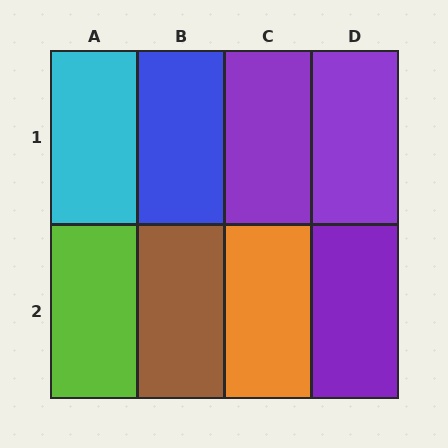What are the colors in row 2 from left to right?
Lime, brown, orange, purple.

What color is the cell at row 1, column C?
Purple.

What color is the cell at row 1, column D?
Purple.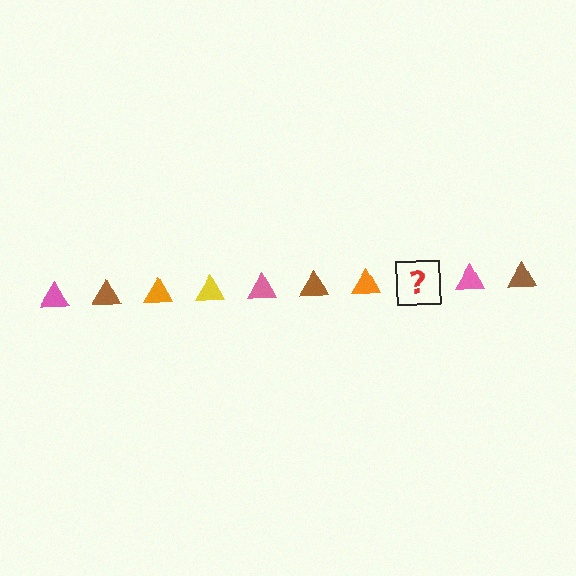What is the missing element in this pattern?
The missing element is a yellow triangle.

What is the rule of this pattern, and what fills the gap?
The rule is that the pattern cycles through pink, brown, orange, yellow triangles. The gap should be filled with a yellow triangle.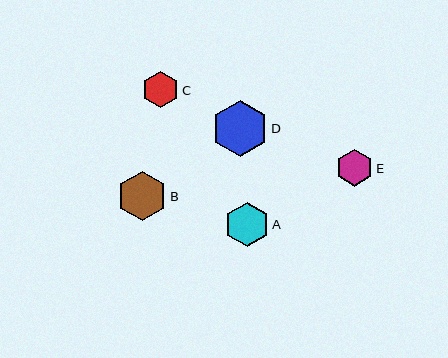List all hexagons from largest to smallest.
From largest to smallest: D, B, A, C, E.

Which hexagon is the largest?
Hexagon D is the largest with a size of approximately 56 pixels.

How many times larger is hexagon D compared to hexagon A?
Hexagon D is approximately 1.3 times the size of hexagon A.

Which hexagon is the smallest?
Hexagon E is the smallest with a size of approximately 37 pixels.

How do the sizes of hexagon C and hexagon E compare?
Hexagon C and hexagon E are approximately the same size.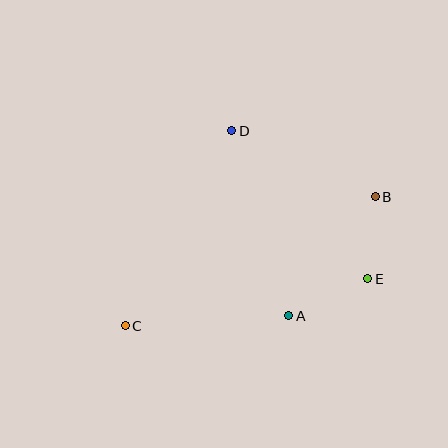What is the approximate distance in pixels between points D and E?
The distance between D and E is approximately 201 pixels.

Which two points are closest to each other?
Points B and E are closest to each other.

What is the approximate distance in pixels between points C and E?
The distance between C and E is approximately 247 pixels.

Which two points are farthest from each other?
Points B and C are farthest from each other.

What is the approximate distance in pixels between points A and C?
The distance between A and C is approximately 164 pixels.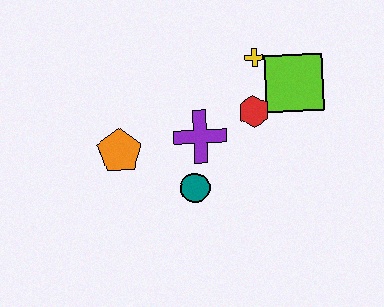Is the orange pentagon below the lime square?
Yes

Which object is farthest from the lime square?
The orange pentagon is farthest from the lime square.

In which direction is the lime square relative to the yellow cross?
The lime square is to the right of the yellow cross.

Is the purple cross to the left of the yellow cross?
Yes